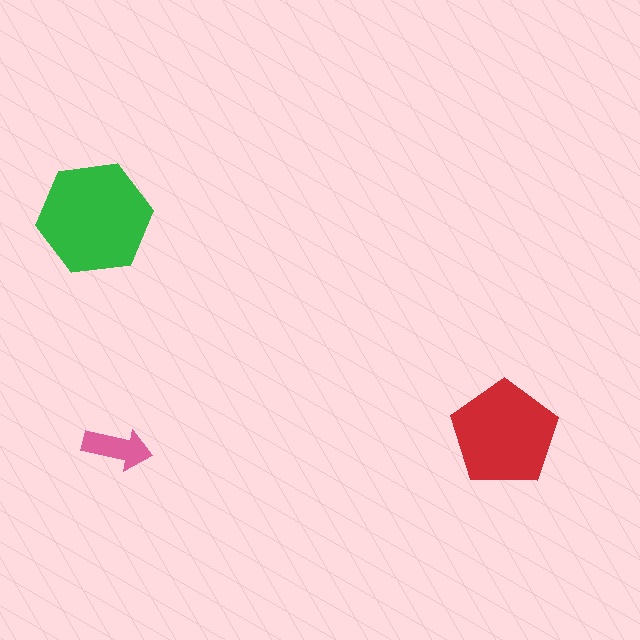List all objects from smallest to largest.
The pink arrow, the red pentagon, the green hexagon.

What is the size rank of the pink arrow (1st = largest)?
3rd.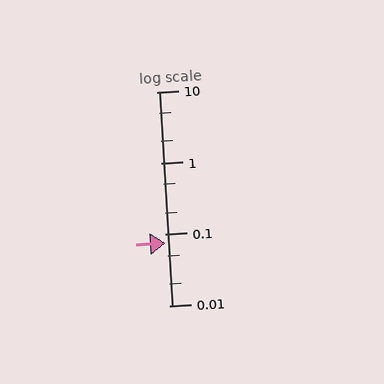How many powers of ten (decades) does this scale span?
The scale spans 3 decades, from 0.01 to 10.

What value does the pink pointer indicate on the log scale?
The pointer indicates approximately 0.076.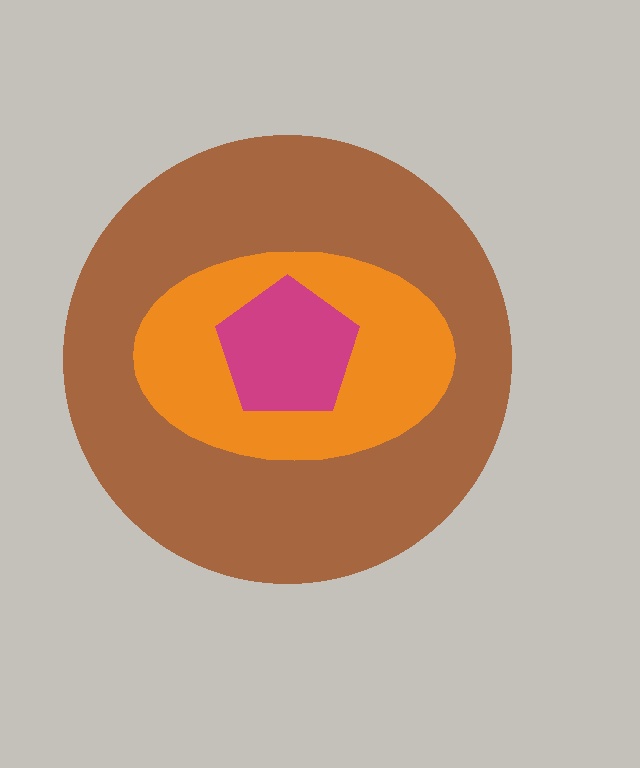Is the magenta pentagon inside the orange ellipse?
Yes.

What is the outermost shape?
The brown circle.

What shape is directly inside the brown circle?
The orange ellipse.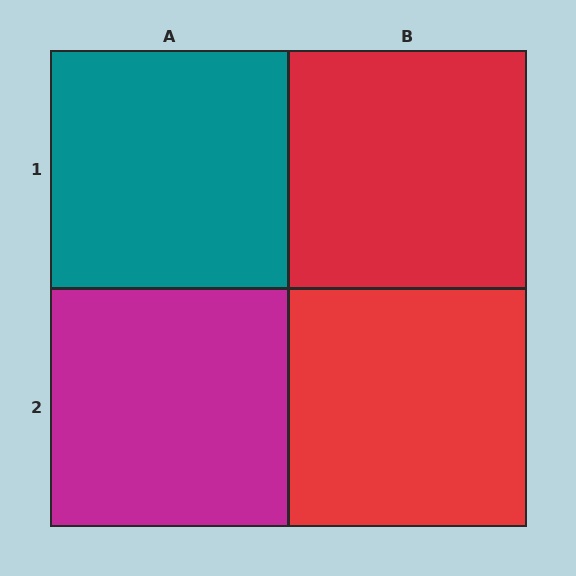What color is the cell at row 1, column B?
Red.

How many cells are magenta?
1 cell is magenta.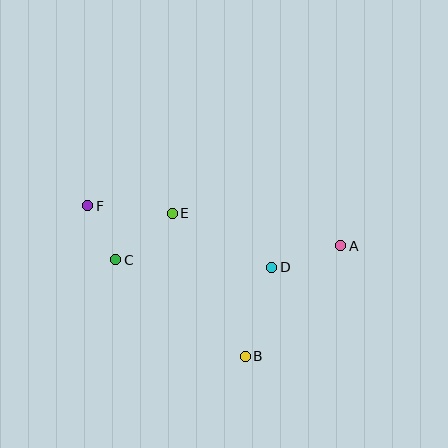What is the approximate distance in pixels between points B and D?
The distance between B and D is approximately 93 pixels.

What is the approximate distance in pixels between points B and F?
The distance between B and F is approximately 218 pixels.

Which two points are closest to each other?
Points C and F are closest to each other.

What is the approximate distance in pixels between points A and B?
The distance between A and B is approximately 146 pixels.